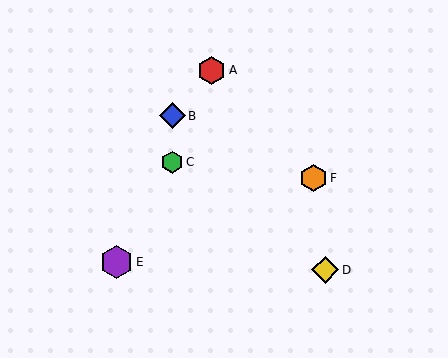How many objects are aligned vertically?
2 objects (B, C) are aligned vertically.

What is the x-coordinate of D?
Object D is at x≈325.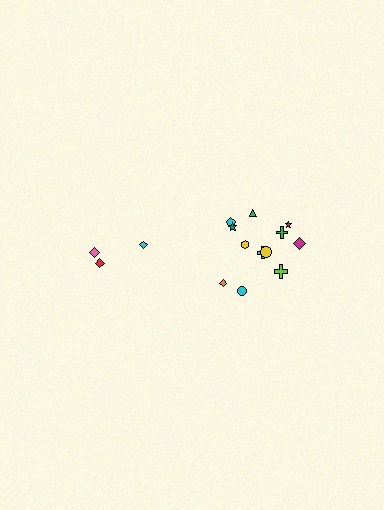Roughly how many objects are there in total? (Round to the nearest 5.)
Roughly 15 objects in total.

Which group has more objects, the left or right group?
The right group.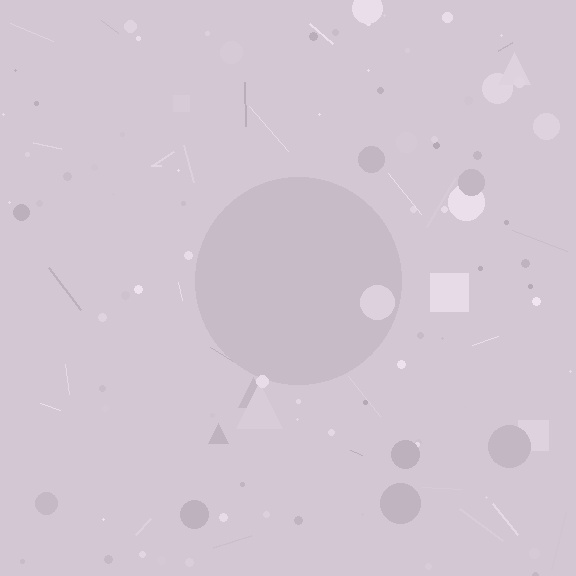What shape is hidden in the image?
A circle is hidden in the image.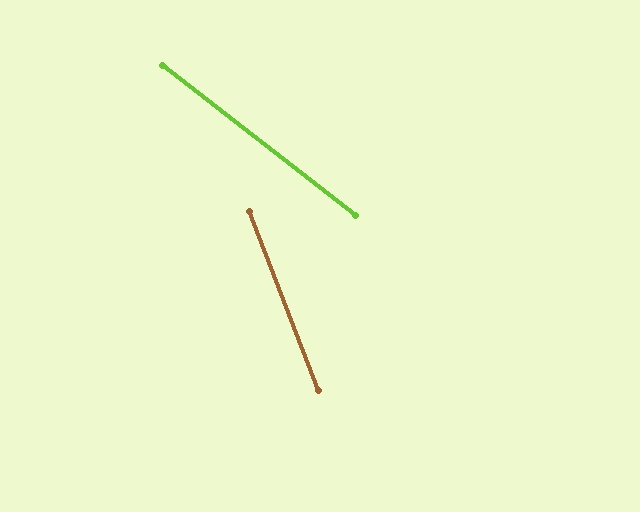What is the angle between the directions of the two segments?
Approximately 31 degrees.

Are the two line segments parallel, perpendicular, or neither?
Neither parallel nor perpendicular — they differ by about 31°.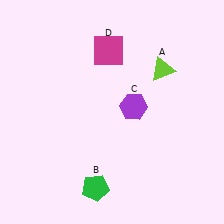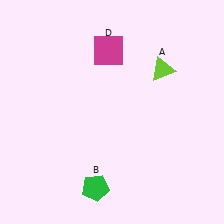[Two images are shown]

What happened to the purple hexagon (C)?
The purple hexagon (C) was removed in Image 2. It was in the top-right area of Image 1.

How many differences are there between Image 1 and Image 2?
There is 1 difference between the two images.